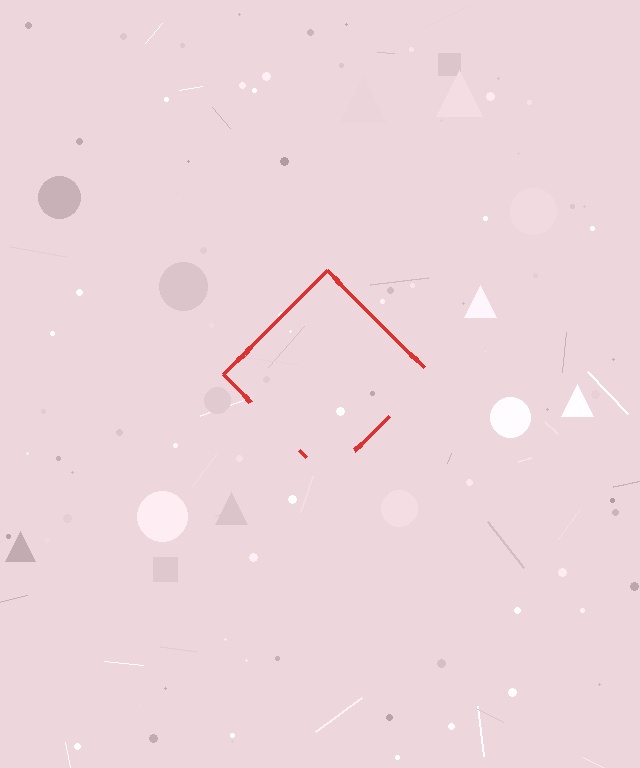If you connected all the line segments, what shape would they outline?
They would outline a diamond.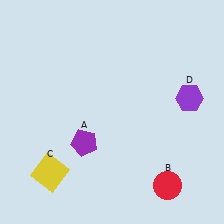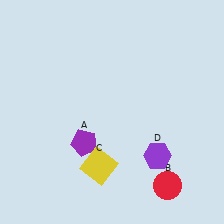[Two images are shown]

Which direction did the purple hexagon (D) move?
The purple hexagon (D) moved down.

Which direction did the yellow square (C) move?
The yellow square (C) moved right.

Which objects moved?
The objects that moved are: the yellow square (C), the purple hexagon (D).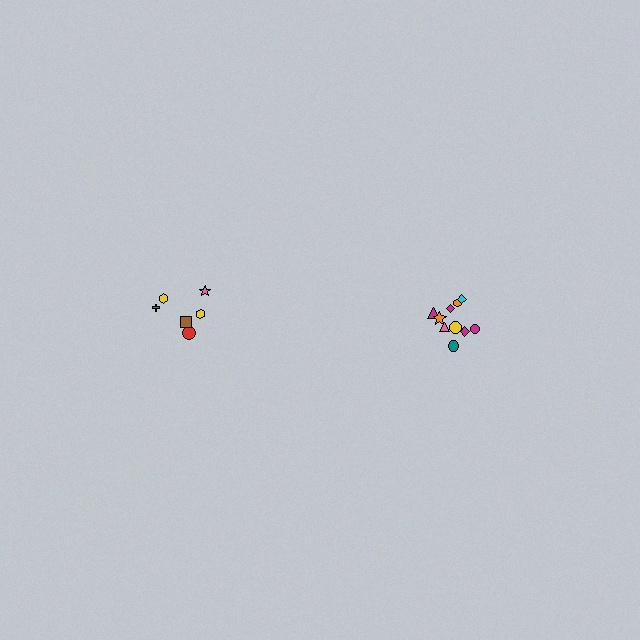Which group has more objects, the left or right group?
The right group.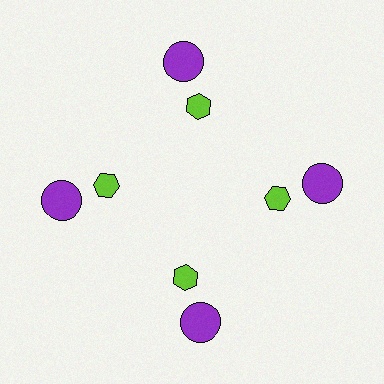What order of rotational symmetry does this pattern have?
This pattern has 4-fold rotational symmetry.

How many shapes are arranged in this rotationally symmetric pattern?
There are 8 shapes, arranged in 4 groups of 2.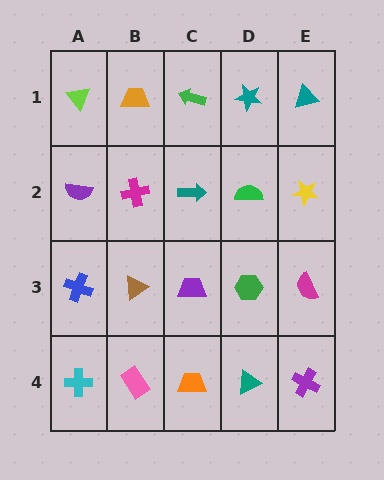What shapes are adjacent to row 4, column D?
A green hexagon (row 3, column D), an orange trapezoid (row 4, column C), a purple cross (row 4, column E).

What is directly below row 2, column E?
A magenta semicircle.